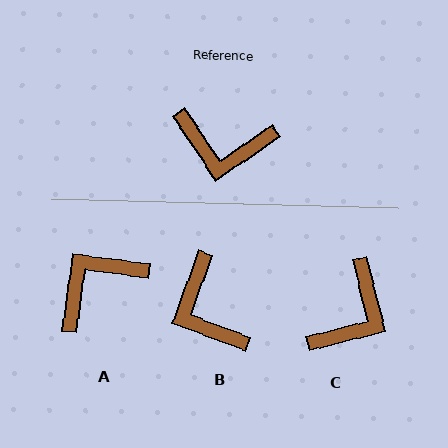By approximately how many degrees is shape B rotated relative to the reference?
Approximately 54 degrees clockwise.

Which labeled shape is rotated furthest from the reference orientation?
A, about 131 degrees away.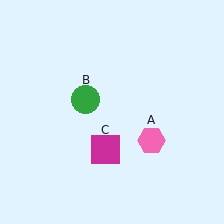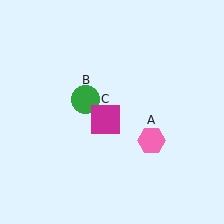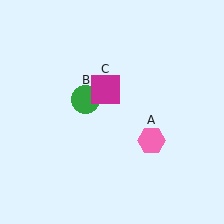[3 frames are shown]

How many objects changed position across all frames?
1 object changed position: magenta square (object C).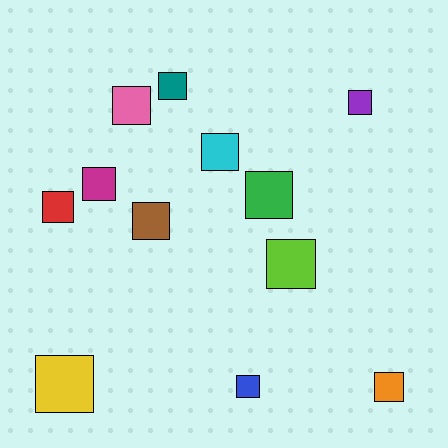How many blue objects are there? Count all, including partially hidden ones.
There is 1 blue object.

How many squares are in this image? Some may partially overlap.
There are 12 squares.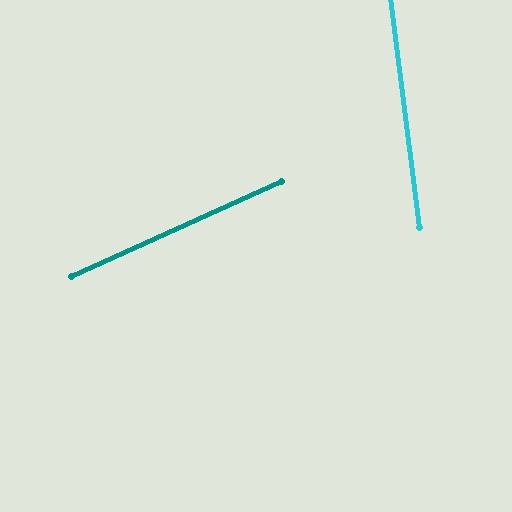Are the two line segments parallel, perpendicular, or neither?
Neither parallel nor perpendicular — they differ by about 73°.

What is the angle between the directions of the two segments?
Approximately 73 degrees.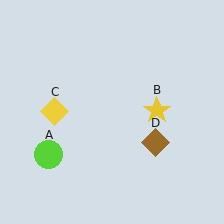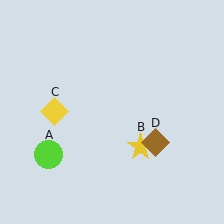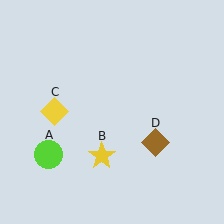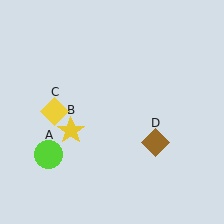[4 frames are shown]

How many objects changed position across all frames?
1 object changed position: yellow star (object B).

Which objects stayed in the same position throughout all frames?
Lime circle (object A) and yellow diamond (object C) and brown diamond (object D) remained stationary.